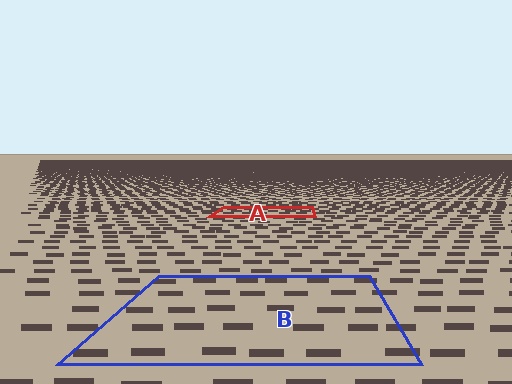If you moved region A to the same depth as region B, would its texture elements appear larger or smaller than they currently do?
They would appear larger. At a closer depth, the same texture elements are projected at a bigger on-screen size.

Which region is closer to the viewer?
Region B is closer. The texture elements there are larger and more spread out.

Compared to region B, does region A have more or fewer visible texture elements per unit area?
Region A has more texture elements per unit area — they are packed more densely because it is farther away.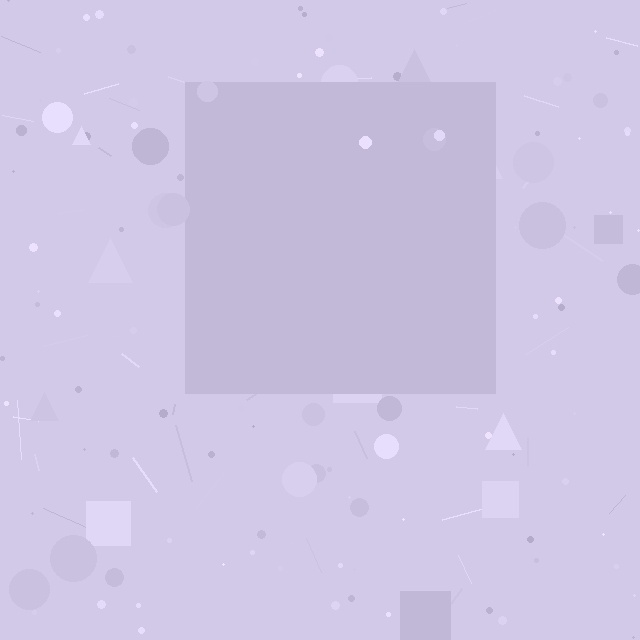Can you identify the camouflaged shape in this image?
The camouflaged shape is a square.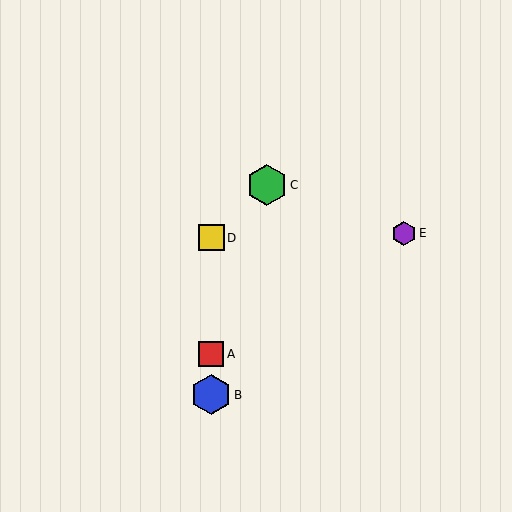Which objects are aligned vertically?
Objects A, B, D are aligned vertically.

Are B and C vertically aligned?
No, B is at x≈211 and C is at x≈267.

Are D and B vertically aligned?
Yes, both are at x≈211.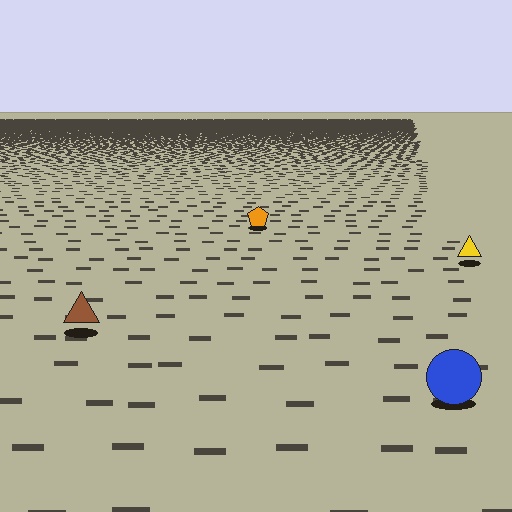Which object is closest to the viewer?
The blue circle is closest. The texture marks near it are larger and more spread out.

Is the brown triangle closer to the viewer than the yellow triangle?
Yes. The brown triangle is closer — you can tell from the texture gradient: the ground texture is coarser near it.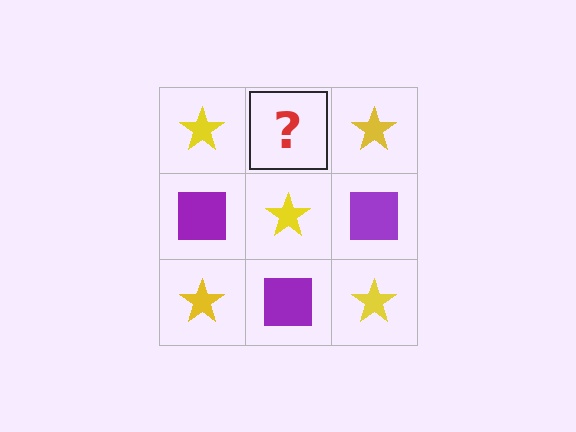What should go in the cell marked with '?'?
The missing cell should contain a purple square.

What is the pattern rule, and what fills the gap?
The rule is that it alternates yellow star and purple square in a checkerboard pattern. The gap should be filled with a purple square.